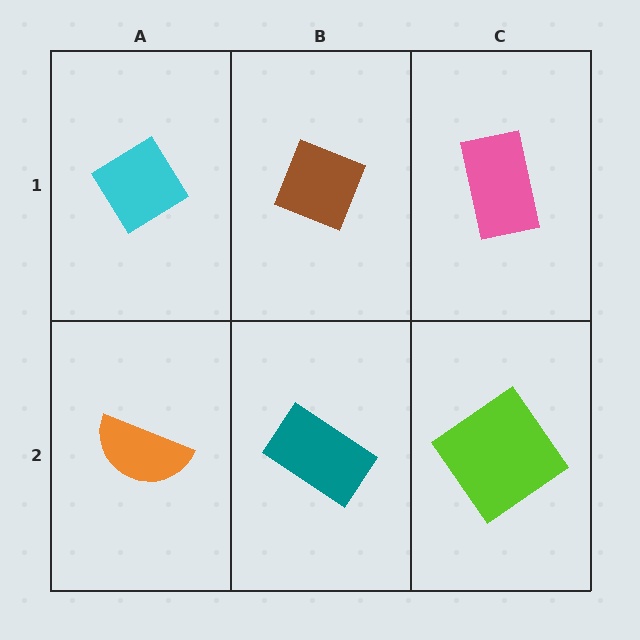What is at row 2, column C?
A lime diamond.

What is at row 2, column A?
An orange semicircle.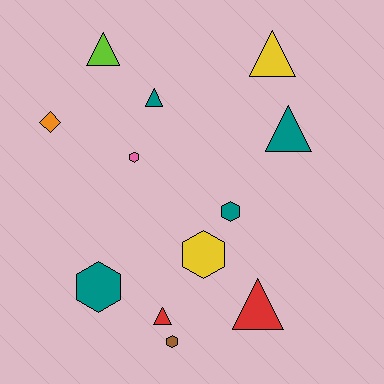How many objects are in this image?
There are 12 objects.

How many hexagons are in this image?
There are 5 hexagons.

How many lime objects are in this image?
There is 1 lime object.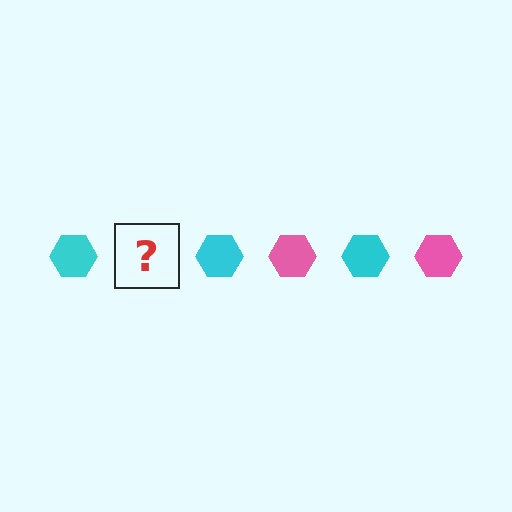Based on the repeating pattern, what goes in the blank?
The blank should be a pink hexagon.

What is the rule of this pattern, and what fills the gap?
The rule is that the pattern cycles through cyan, pink hexagons. The gap should be filled with a pink hexagon.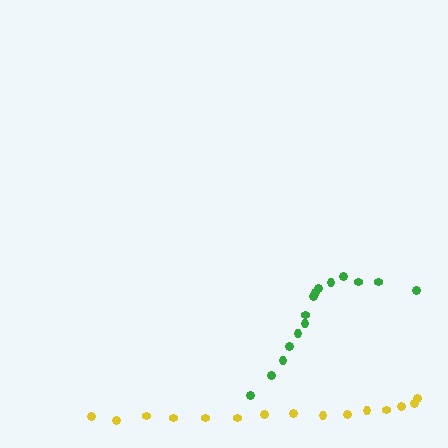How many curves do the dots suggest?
There are 2 distinct paths.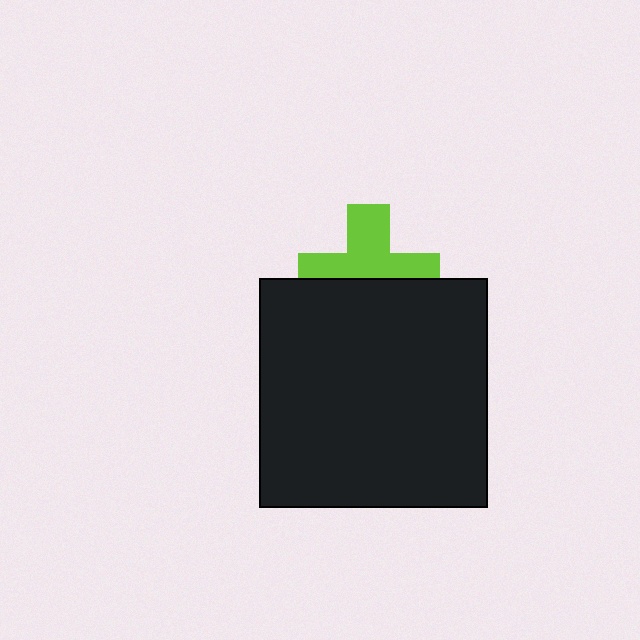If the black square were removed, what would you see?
You would see the complete lime cross.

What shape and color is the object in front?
The object in front is a black square.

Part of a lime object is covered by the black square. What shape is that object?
It is a cross.